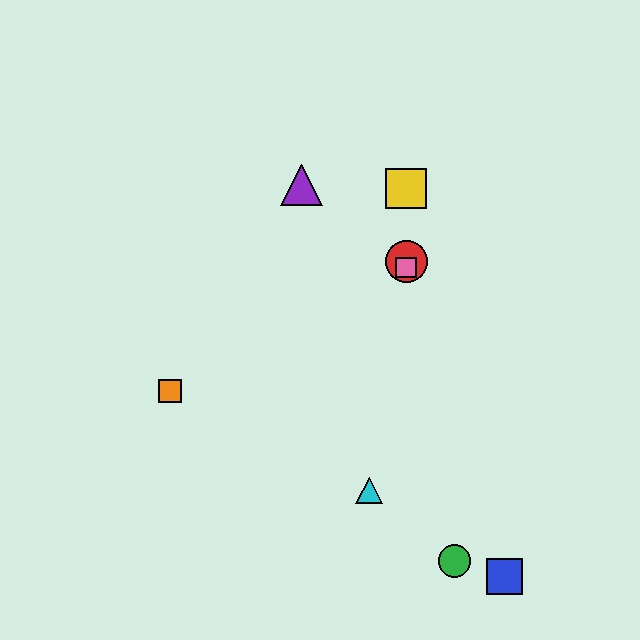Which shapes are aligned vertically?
The red circle, the yellow square, the pink square are aligned vertically.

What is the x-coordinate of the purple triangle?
The purple triangle is at x≈302.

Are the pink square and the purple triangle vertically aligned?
No, the pink square is at x≈406 and the purple triangle is at x≈302.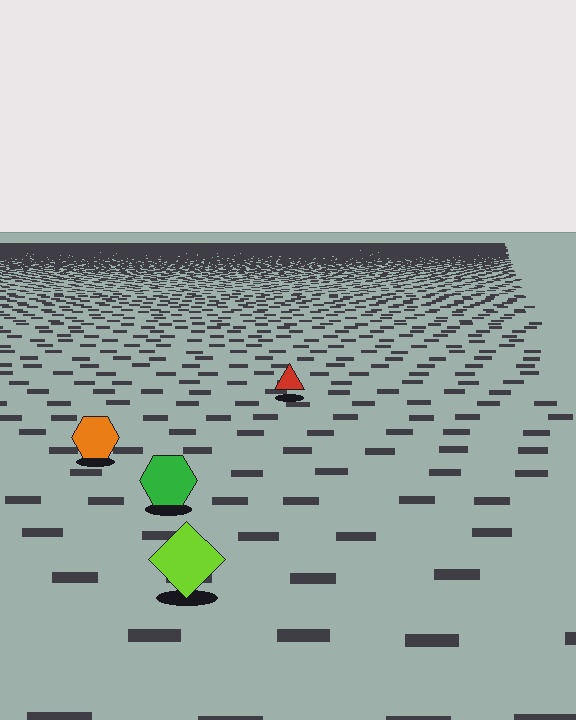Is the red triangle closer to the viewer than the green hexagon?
No. The green hexagon is closer — you can tell from the texture gradient: the ground texture is coarser near it.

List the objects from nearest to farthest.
From nearest to farthest: the lime diamond, the green hexagon, the orange hexagon, the red triangle.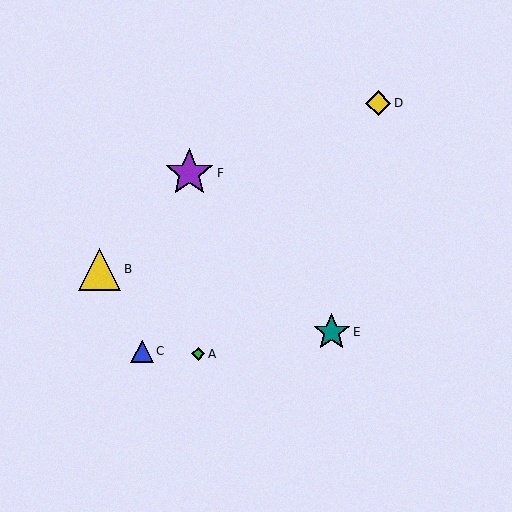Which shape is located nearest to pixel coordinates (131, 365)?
The blue triangle (labeled C) at (142, 351) is nearest to that location.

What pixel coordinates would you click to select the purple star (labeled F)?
Click at (189, 173) to select the purple star F.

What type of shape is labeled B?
Shape B is a yellow triangle.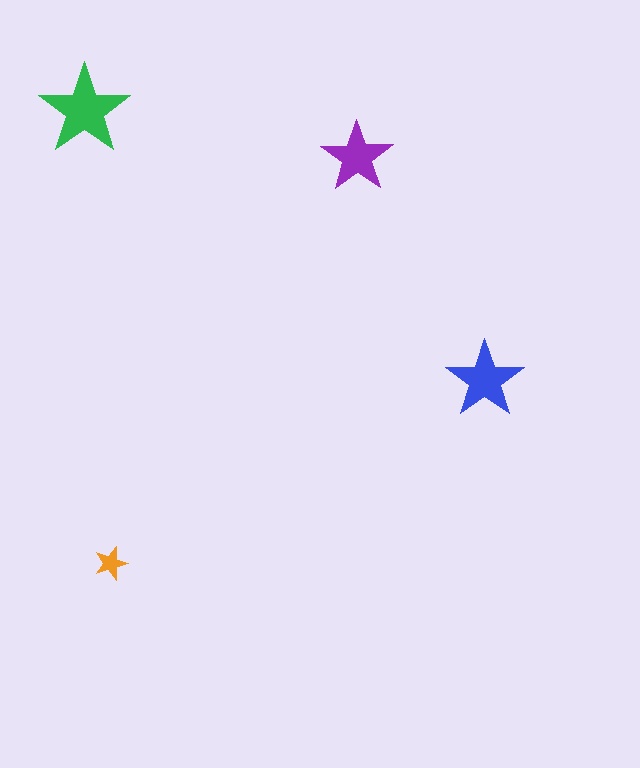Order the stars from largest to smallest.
the green one, the blue one, the purple one, the orange one.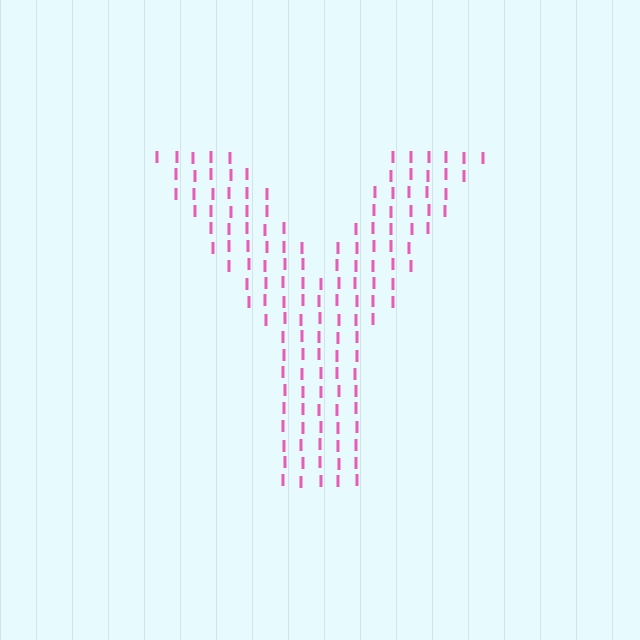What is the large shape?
The large shape is the letter Y.